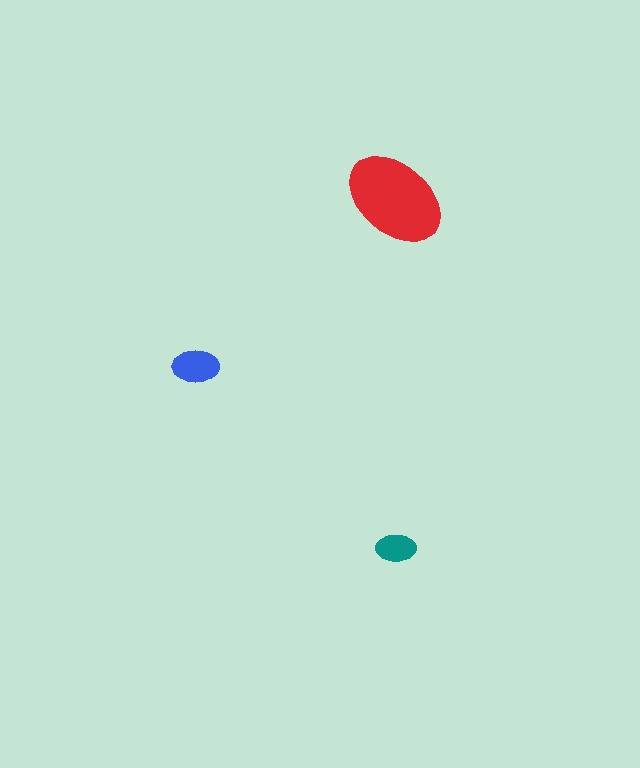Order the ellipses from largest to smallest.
the red one, the blue one, the teal one.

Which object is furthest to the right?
The teal ellipse is rightmost.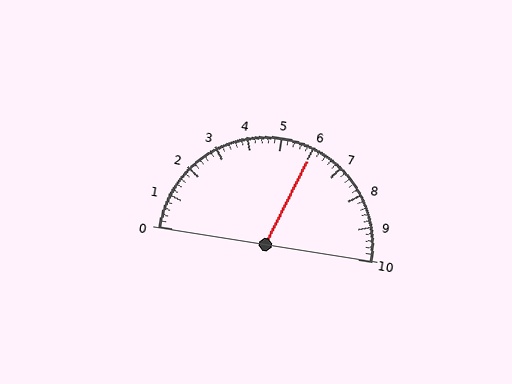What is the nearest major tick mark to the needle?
The nearest major tick mark is 6.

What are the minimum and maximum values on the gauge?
The gauge ranges from 0 to 10.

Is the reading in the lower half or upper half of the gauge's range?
The reading is in the upper half of the range (0 to 10).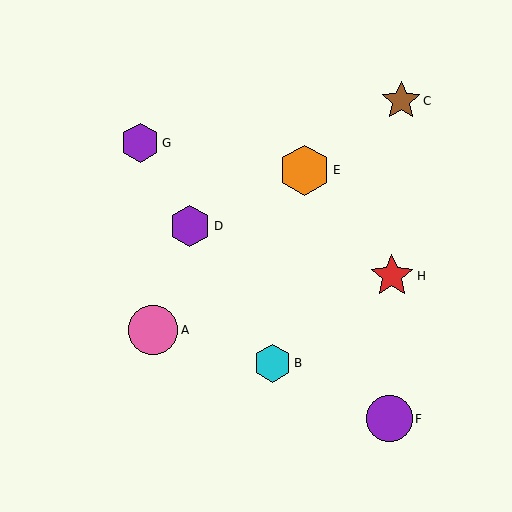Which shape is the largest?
The orange hexagon (labeled E) is the largest.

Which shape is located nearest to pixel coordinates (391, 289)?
The red star (labeled H) at (392, 276) is nearest to that location.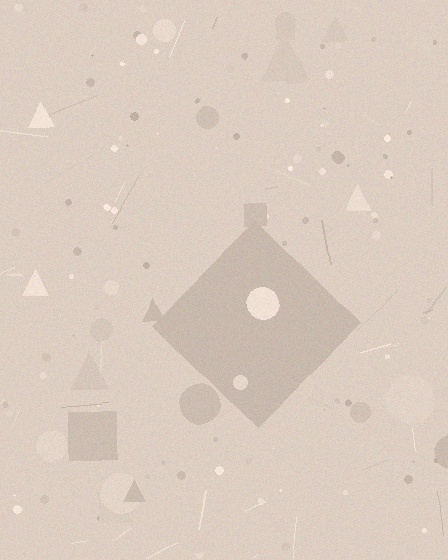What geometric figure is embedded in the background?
A diamond is embedded in the background.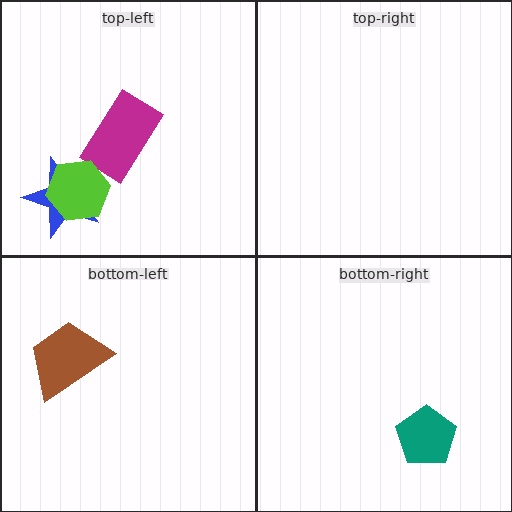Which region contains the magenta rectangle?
The top-left region.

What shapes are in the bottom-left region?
The brown trapezoid.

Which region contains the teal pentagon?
The bottom-right region.